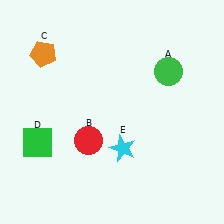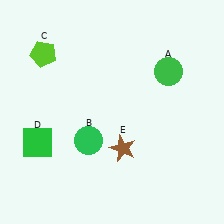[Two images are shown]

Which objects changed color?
B changed from red to green. C changed from orange to lime. E changed from cyan to brown.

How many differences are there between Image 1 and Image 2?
There are 3 differences between the two images.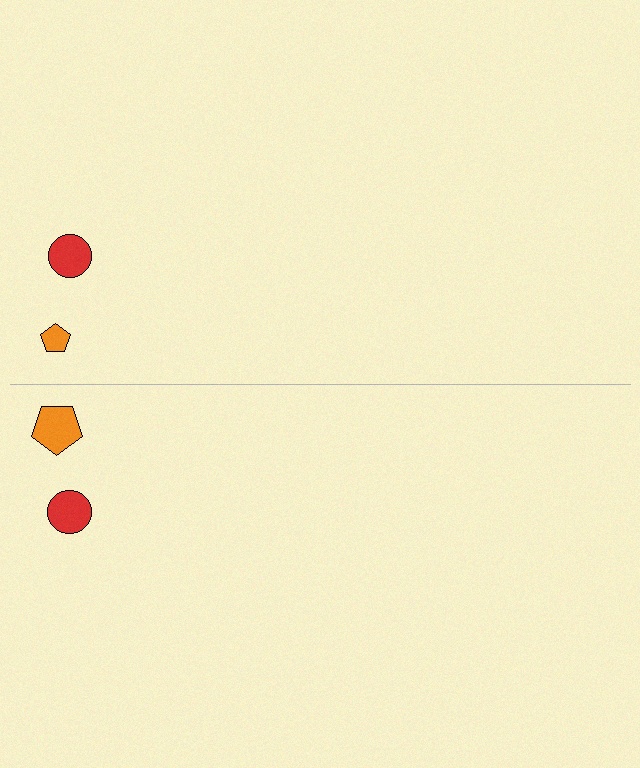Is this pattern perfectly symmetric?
No, the pattern is not perfectly symmetric. The orange pentagon on the bottom side has a different size than its mirror counterpart.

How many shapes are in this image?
There are 4 shapes in this image.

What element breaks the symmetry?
The orange pentagon on the bottom side has a different size than its mirror counterpart.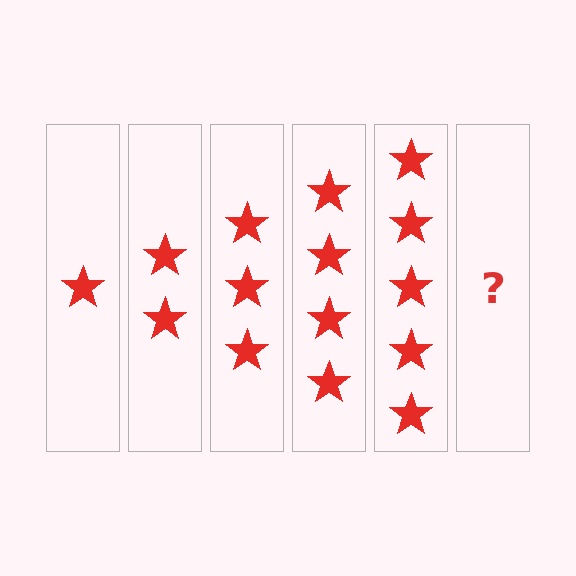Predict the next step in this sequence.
The next step is 6 stars.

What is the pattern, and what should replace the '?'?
The pattern is that each step adds one more star. The '?' should be 6 stars.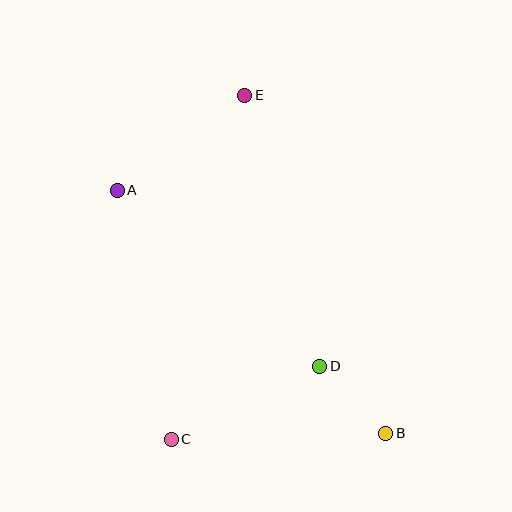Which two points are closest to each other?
Points B and D are closest to each other.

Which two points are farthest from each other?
Points B and E are farthest from each other.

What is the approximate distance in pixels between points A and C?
The distance between A and C is approximately 255 pixels.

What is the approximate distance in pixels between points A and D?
The distance between A and D is approximately 268 pixels.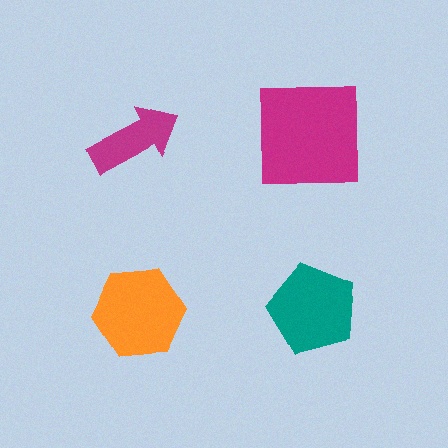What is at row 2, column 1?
An orange hexagon.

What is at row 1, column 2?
A magenta square.